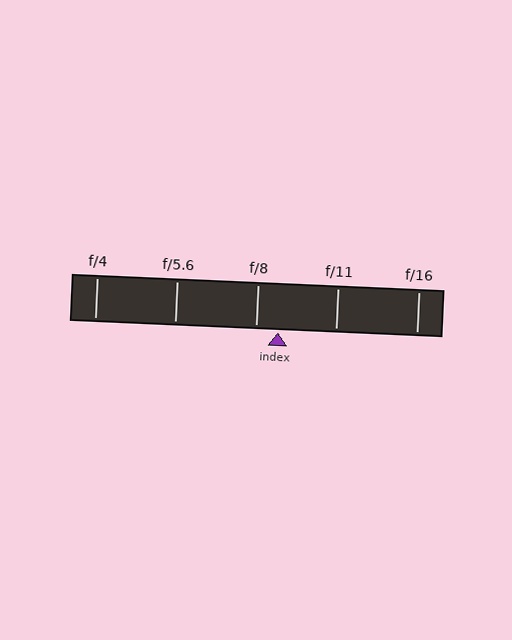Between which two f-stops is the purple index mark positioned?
The index mark is between f/8 and f/11.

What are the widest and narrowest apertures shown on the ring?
The widest aperture shown is f/4 and the narrowest is f/16.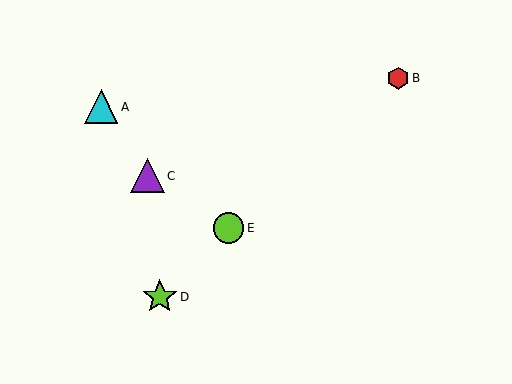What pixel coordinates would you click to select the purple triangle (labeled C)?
Click at (147, 176) to select the purple triangle C.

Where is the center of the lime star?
The center of the lime star is at (160, 297).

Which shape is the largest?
The lime star (labeled D) is the largest.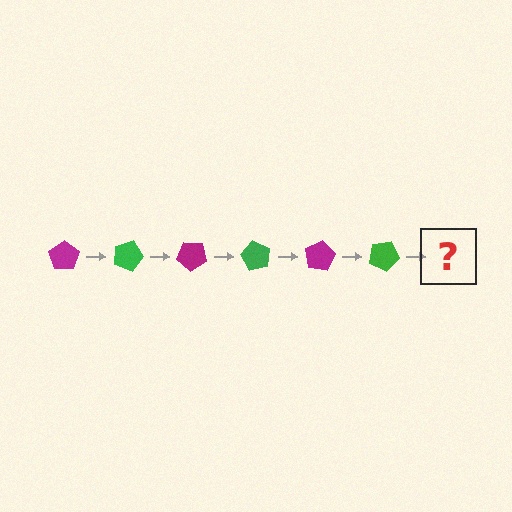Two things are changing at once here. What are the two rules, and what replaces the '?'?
The two rules are that it rotates 20 degrees each step and the color cycles through magenta and green. The '?' should be a magenta pentagon, rotated 120 degrees from the start.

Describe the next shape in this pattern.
It should be a magenta pentagon, rotated 120 degrees from the start.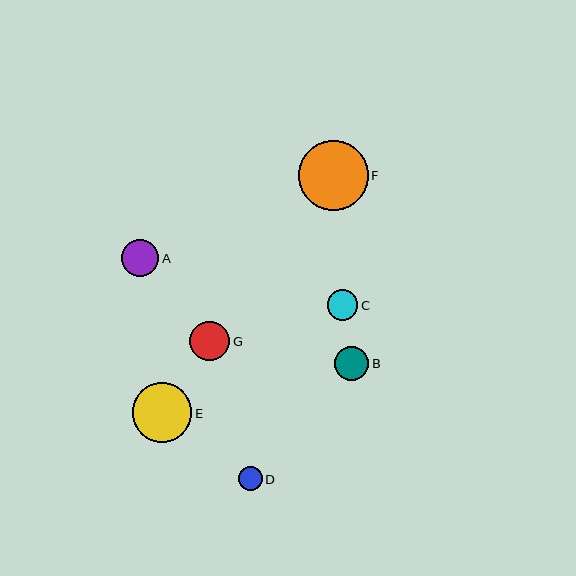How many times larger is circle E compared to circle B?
Circle E is approximately 1.7 times the size of circle B.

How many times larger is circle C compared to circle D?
Circle C is approximately 1.3 times the size of circle D.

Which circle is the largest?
Circle F is the largest with a size of approximately 70 pixels.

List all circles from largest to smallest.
From largest to smallest: F, E, G, A, B, C, D.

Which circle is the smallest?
Circle D is the smallest with a size of approximately 24 pixels.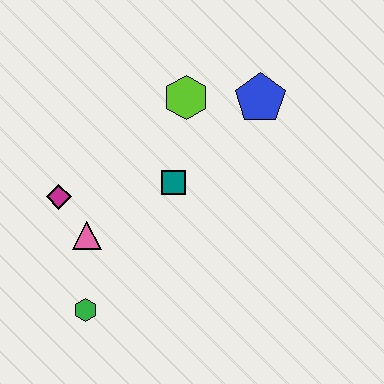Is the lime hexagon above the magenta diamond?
Yes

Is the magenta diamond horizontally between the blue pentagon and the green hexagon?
No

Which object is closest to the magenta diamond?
The pink triangle is closest to the magenta diamond.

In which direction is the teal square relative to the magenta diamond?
The teal square is to the right of the magenta diamond.